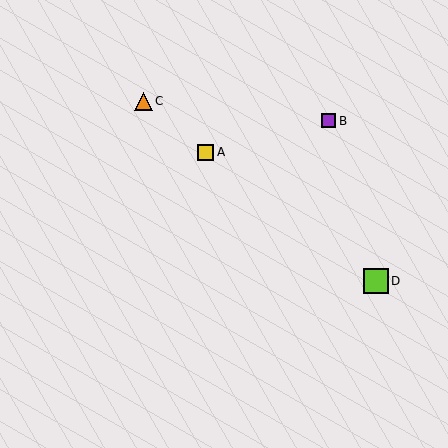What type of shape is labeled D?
Shape D is a lime square.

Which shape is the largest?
The lime square (labeled D) is the largest.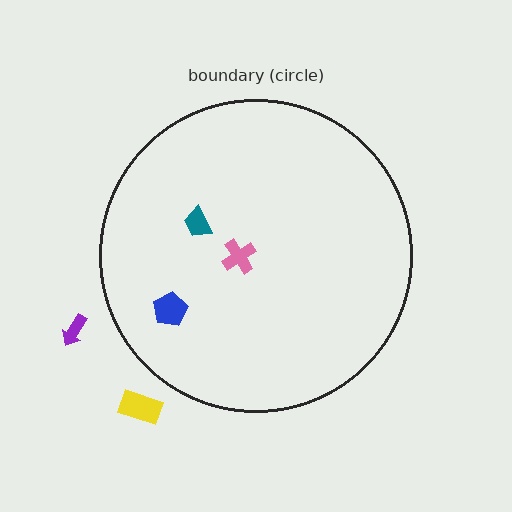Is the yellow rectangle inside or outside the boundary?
Outside.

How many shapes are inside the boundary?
3 inside, 2 outside.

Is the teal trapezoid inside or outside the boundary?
Inside.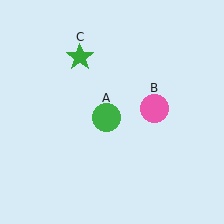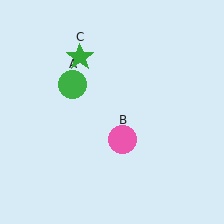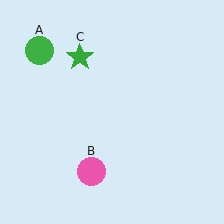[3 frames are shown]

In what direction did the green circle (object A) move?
The green circle (object A) moved up and to the left.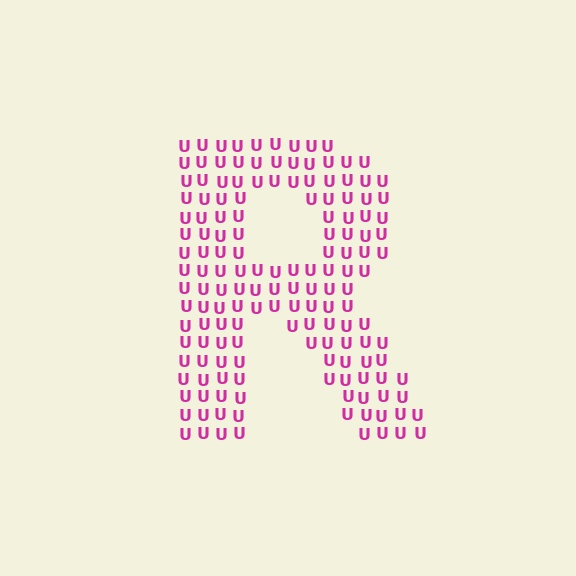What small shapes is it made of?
It is made of small letter U's.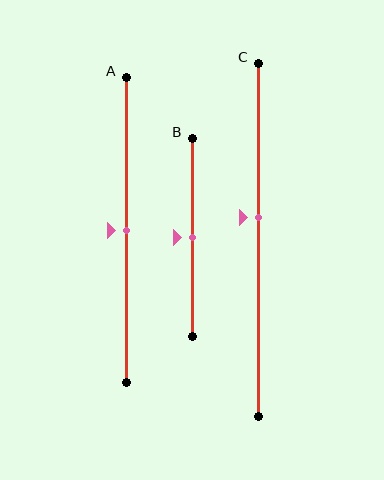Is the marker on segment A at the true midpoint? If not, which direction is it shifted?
Yes, the marker on segment A is at the true midpoint.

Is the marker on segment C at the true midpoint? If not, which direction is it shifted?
No, the marker on segment C is shifted upward by about 6% of the segment length.